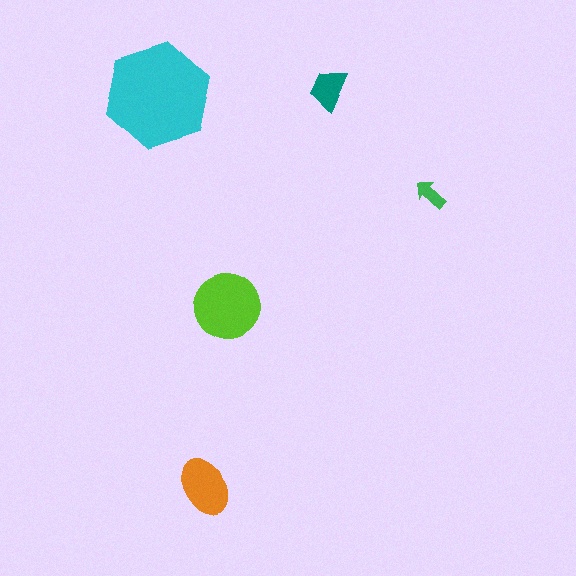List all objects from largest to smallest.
The cyan hexagon, the lime circle, the orange ellipse, the teal trapezoid, the green arrow.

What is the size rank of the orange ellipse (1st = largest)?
3rd.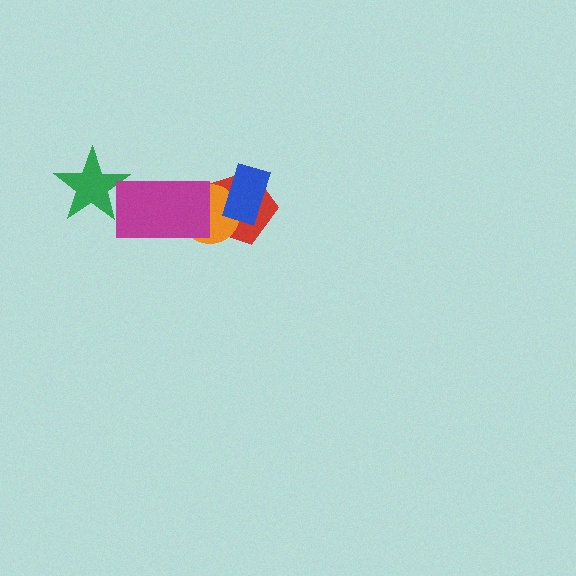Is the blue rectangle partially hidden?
No, no other shape covers it.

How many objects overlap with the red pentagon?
3 objects overlap with the red pentagon.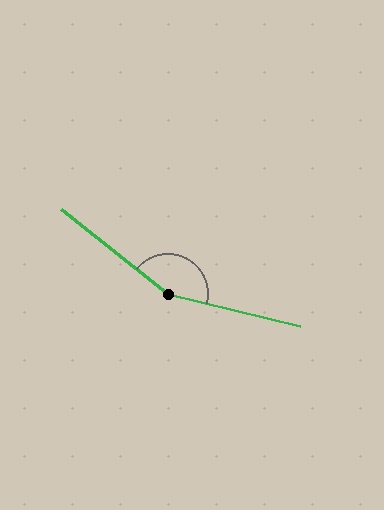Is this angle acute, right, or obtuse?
It is obtuse.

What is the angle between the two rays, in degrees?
Approximately 155 degrees.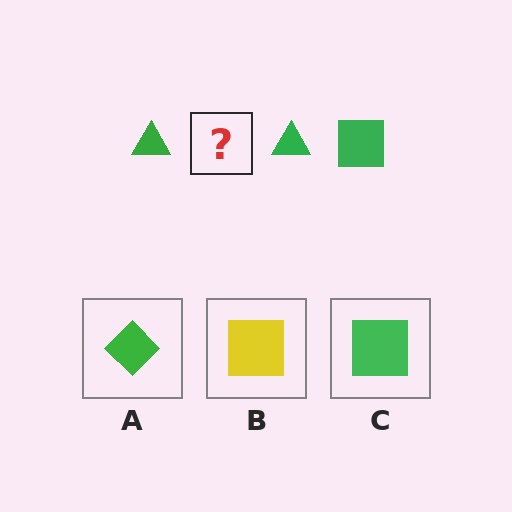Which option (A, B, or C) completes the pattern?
C.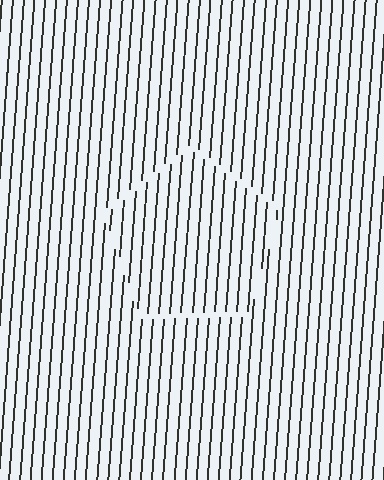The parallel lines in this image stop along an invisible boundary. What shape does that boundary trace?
An illusory pentagon. The interior of the shape contains the same grating, shifted by half a period — the contour is defined by the phase discontinuity where line-ends from the inner and outer gratings abut.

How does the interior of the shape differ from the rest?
The interior of the shape contains the same grating, shifted by half a period — the contour is defined by the phase discontinuity where line-ends from the inner and outer gratings abut.